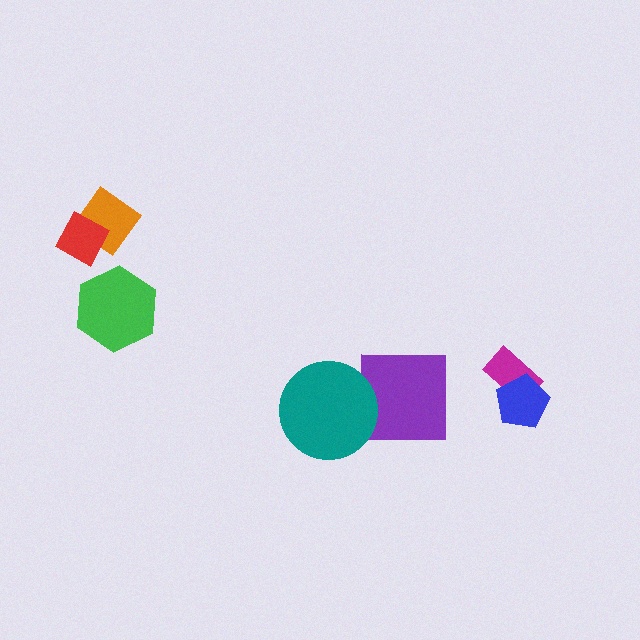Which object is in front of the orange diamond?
The red diamond is in front of the orange diamond.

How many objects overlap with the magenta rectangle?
1 object overlaps with the magenta rectangle.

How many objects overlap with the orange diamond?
1 object overlaps with the orange diamond.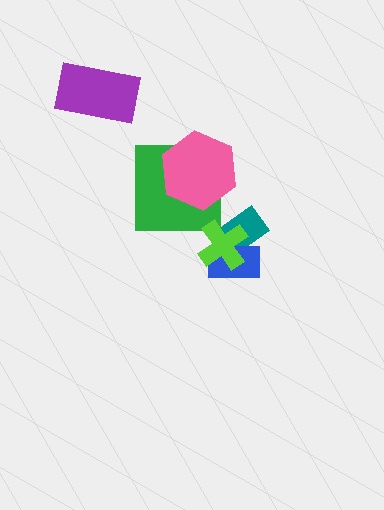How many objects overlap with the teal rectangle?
2 objects overlap with the teal rectangle.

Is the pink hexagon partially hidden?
No, no other shape covers it.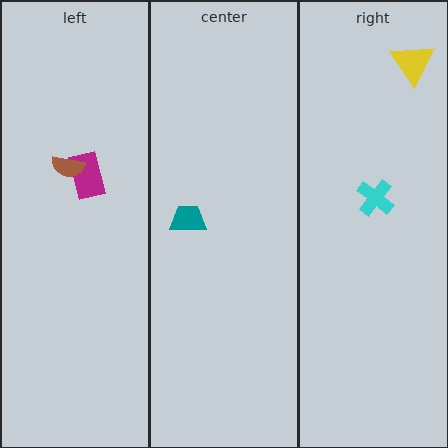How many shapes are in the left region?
2.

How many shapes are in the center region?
1.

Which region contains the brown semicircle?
The left region.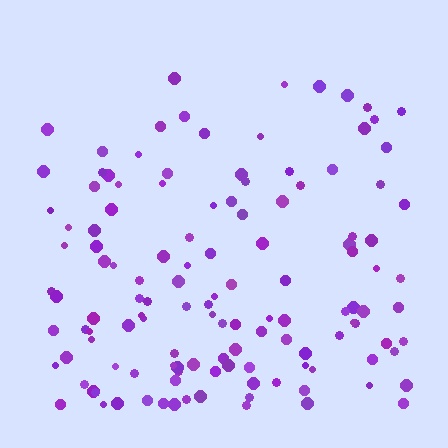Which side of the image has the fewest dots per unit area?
The top.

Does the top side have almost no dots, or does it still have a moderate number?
Still a moderate number, just noticeably fewer than the bottom.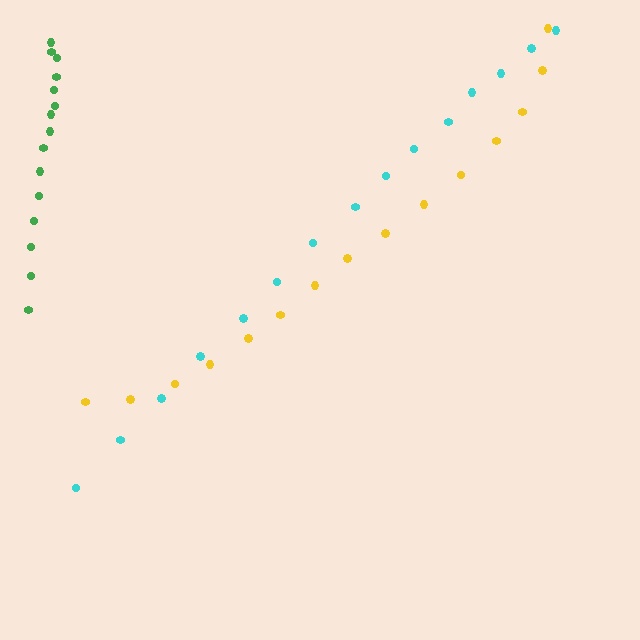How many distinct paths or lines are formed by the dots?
There are 3 distinct paths.